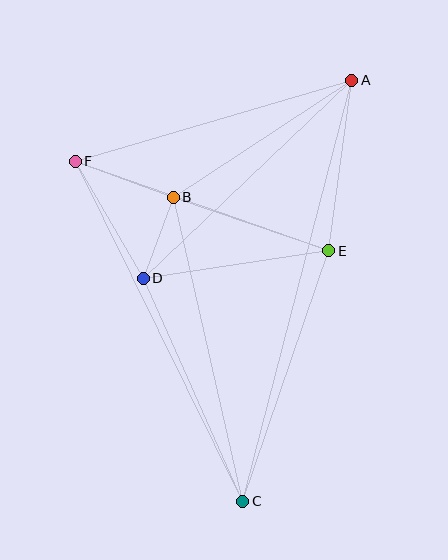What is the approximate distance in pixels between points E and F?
The distance between E and F is approximately 269 pixels.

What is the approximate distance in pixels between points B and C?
The distance between B and C is approximately 312 pixels.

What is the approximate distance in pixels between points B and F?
The distance between B and F is approximately 104 pixels.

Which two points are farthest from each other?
Points A and C are farthest from each other.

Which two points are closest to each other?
Points B and D are closest to each other.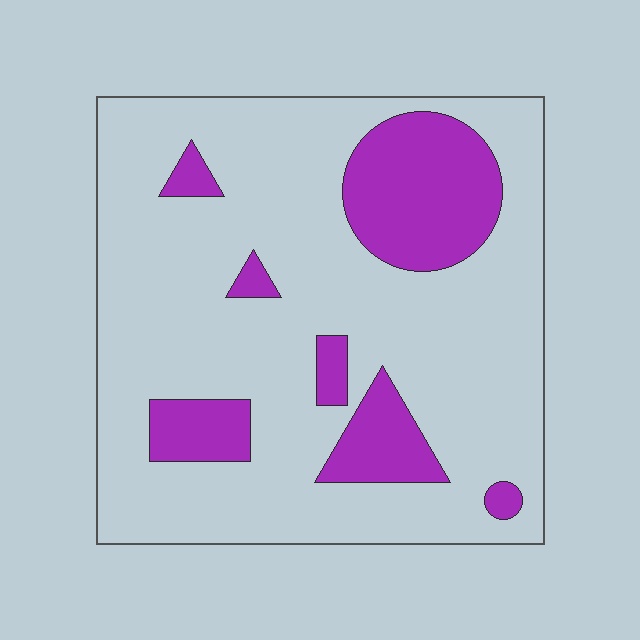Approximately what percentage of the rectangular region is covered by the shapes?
Approximately 20%.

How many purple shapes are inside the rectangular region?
7.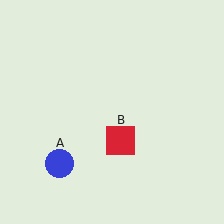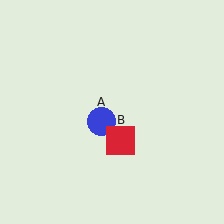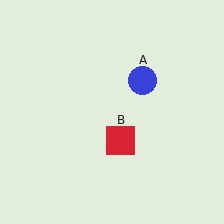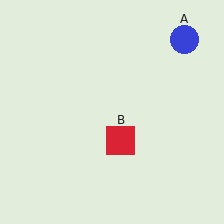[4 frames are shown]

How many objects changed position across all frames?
1 object changed position: blue circle (object A).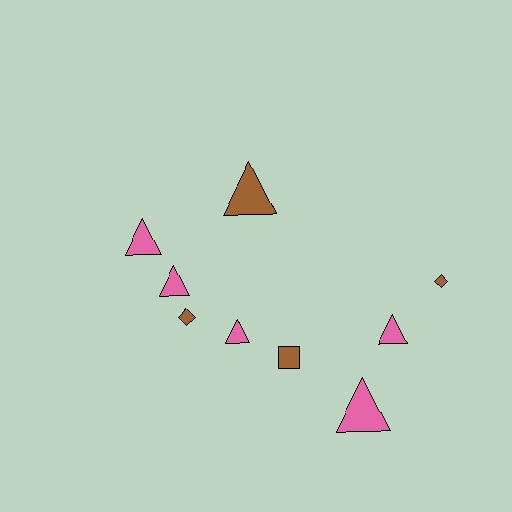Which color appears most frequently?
Pink, with 5 objects.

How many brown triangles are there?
There is 1 brown triangle.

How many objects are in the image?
There are 9 objects.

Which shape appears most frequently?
Triangle, with 6 objects.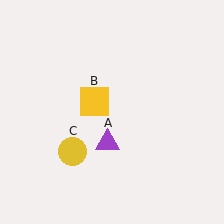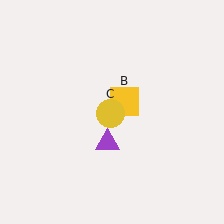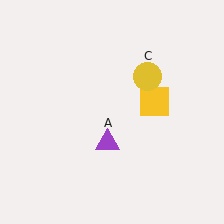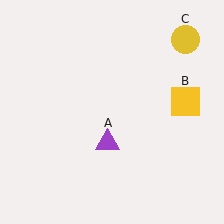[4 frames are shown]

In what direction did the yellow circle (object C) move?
The yellow circle (object C) moved up and to the right.